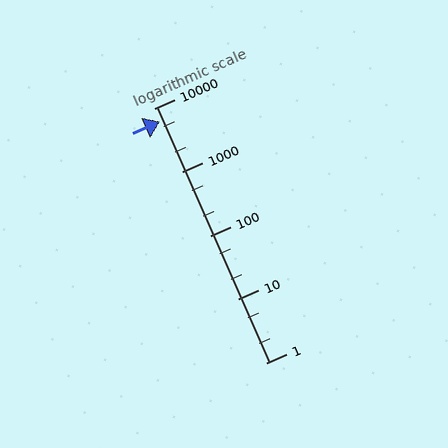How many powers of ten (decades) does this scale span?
The scale spans 4 decades, from 1 to 10000.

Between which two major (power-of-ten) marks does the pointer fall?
The pointer is between 1000 and 10000.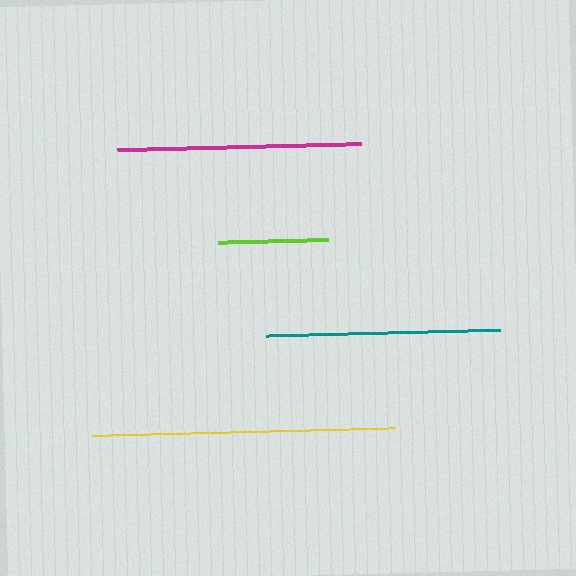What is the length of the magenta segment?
The magenta segment is approximately 244 pixels long.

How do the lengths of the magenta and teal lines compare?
The magenta and teal lines are approximately the same length.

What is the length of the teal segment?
The teal segment is approximately 234 pixels long.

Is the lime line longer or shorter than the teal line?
The teal line is longer than the lime line.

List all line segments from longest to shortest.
From longest to shortest: yellow, magenta, teal, lime.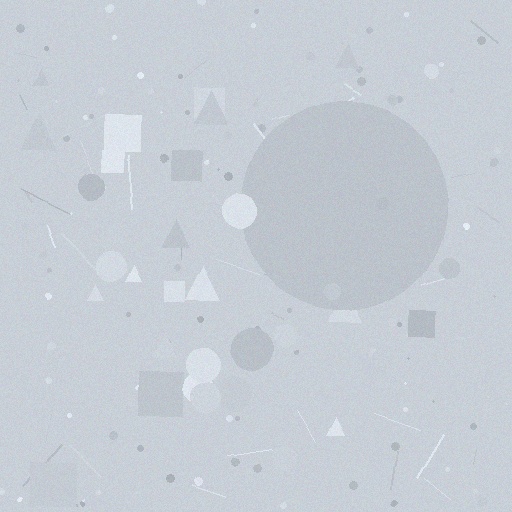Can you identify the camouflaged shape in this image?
The camouflaged shape is a circle.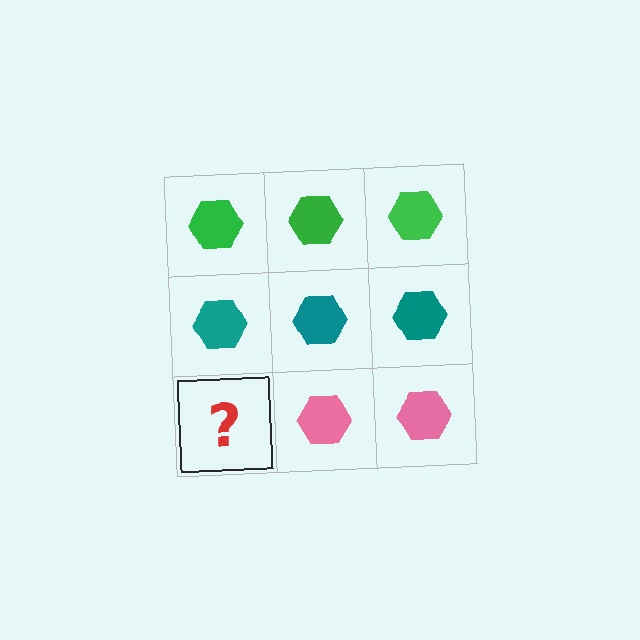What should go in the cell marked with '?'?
The missing cell should contain a pink hexagon.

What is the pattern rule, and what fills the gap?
The rule is that each row has a consistent color. The gap should be filled with a pink hexagon.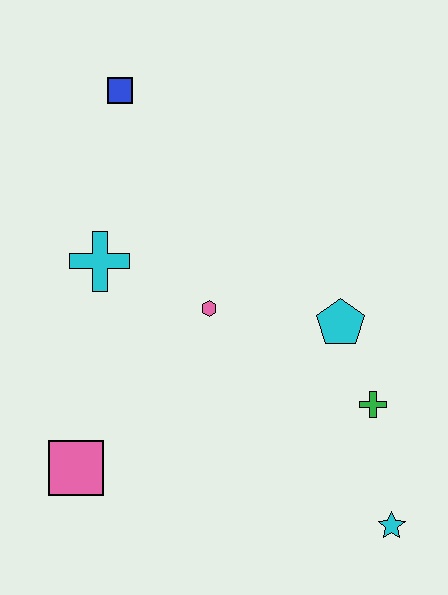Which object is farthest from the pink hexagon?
The cyan star is farthest from the pink hexagon.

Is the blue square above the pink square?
Yes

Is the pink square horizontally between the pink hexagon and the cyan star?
No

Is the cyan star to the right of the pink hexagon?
Yes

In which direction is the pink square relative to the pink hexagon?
The pink square is below the pink hexagon.